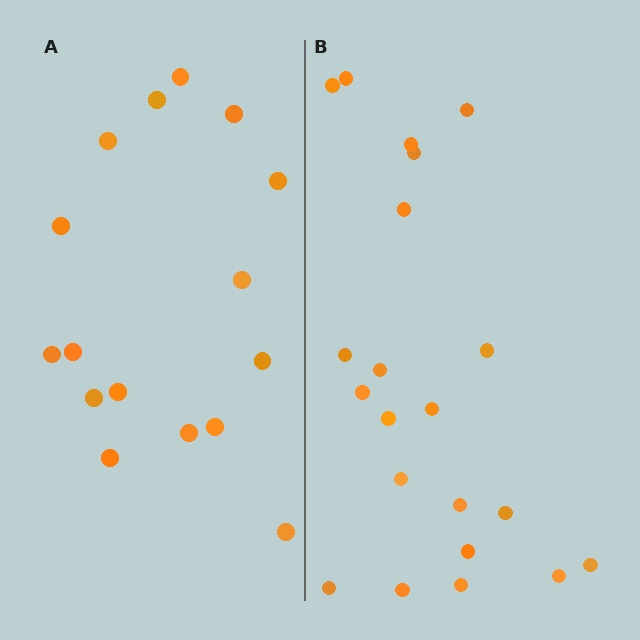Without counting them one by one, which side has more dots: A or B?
Region B (the right region) has more dots.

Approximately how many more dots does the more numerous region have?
Region B has about 5 more dots than region A.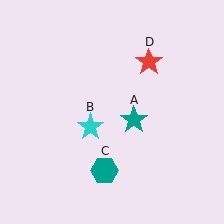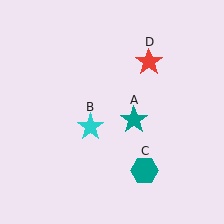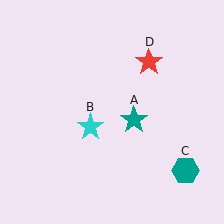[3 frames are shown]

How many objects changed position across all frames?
1 object changed position: teal hexagon (object C).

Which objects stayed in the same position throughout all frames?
Teal star (object A) and cyan star (object B) and red star (object D) remained stationary.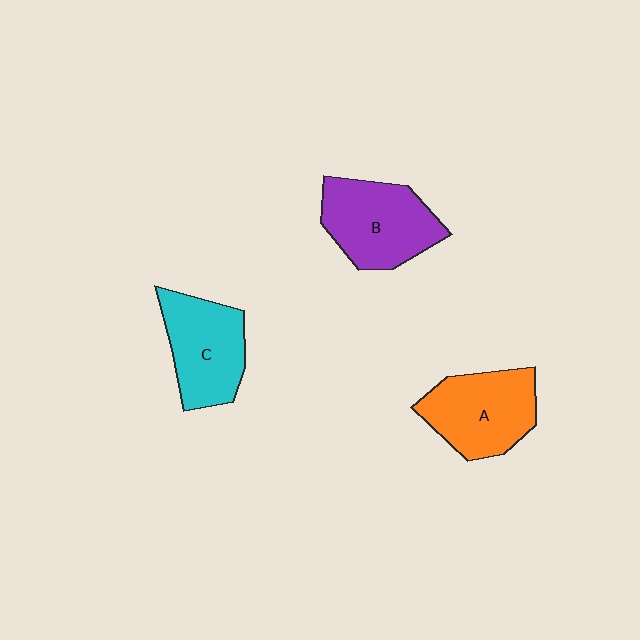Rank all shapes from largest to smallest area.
From largest to smallest: B (purple), A (orange), C (cyan).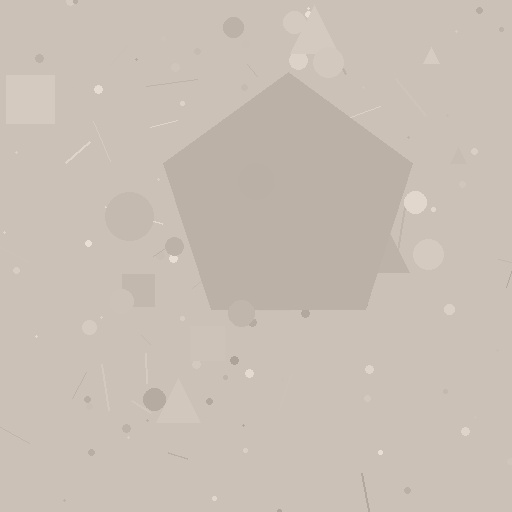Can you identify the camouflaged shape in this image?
The camouflaged shape is a pentagon.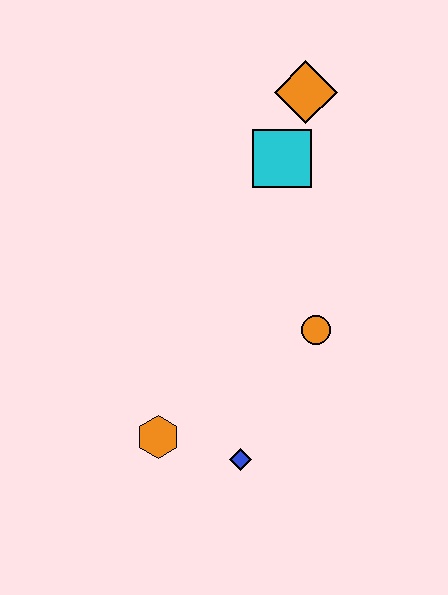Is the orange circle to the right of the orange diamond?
Yes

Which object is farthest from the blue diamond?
The orange diamond is farthest from the blue diamond.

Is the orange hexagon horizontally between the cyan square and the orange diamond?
No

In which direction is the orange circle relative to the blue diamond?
The orange circle is above the blue diamond.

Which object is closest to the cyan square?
The orange diamond is closest to the cyan square.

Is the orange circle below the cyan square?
Yes